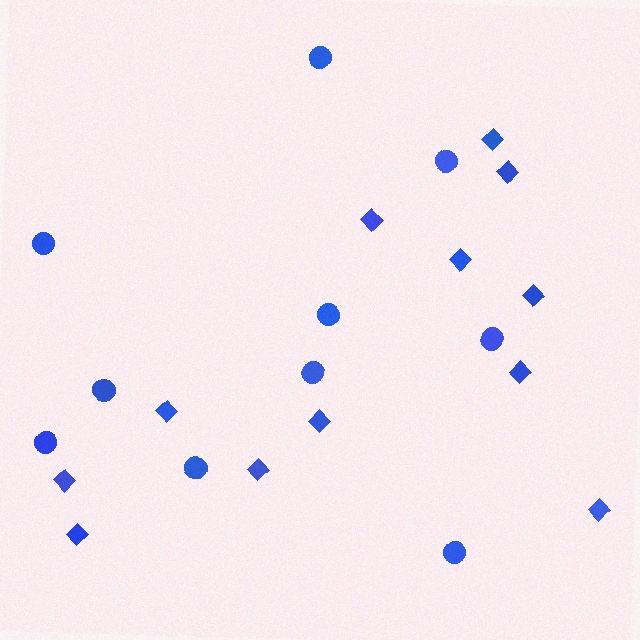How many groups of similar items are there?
There are 2 groups: one group of circles (10) and one group of diamonds (12).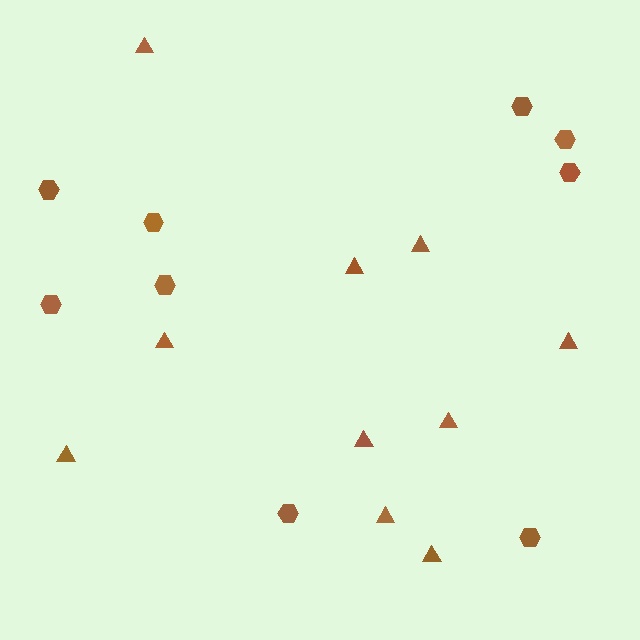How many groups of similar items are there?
There are 2 groups: one group of hexagons (9) and one group of triangles (10).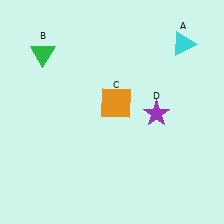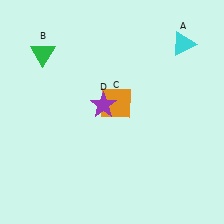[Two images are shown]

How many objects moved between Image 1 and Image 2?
1 object moved between the two images.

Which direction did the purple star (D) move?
The purple star (D) moved left.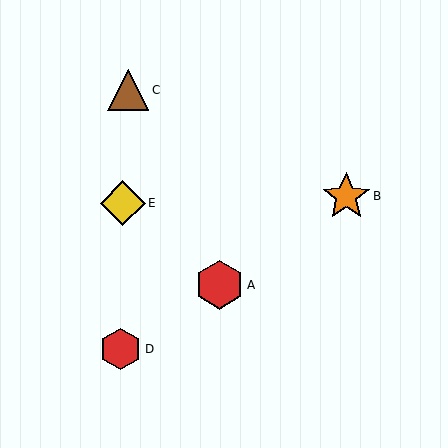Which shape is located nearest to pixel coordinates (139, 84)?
The brown triangle (labeled C) at (128, 90) is nearest to that location.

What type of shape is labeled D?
Shape D is a red hexagon.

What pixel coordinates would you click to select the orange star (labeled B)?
Click at (346, 196) to select the orange star B.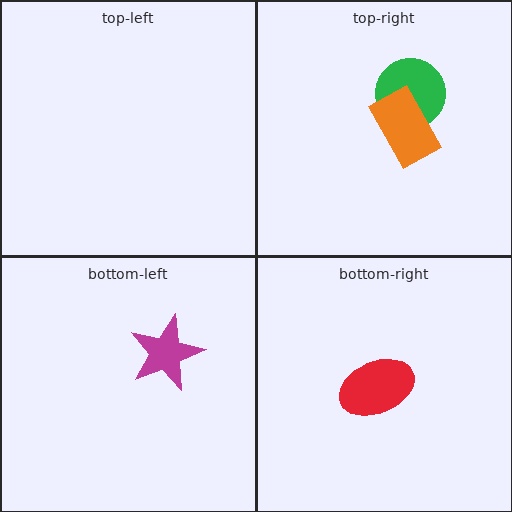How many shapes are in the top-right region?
2.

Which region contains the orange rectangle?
The top-right region.